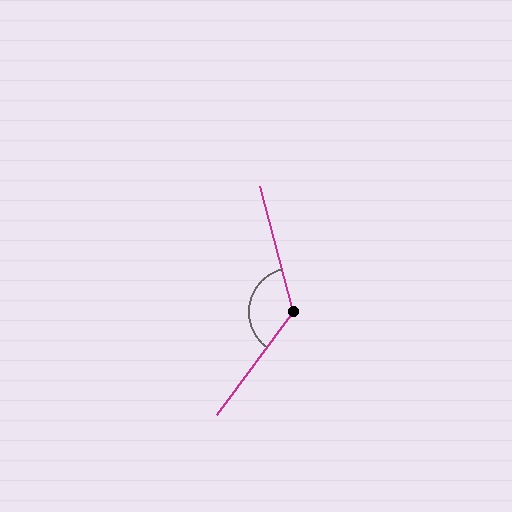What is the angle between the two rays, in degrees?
Approximately 129 degrees.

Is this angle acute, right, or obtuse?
It is obtuse.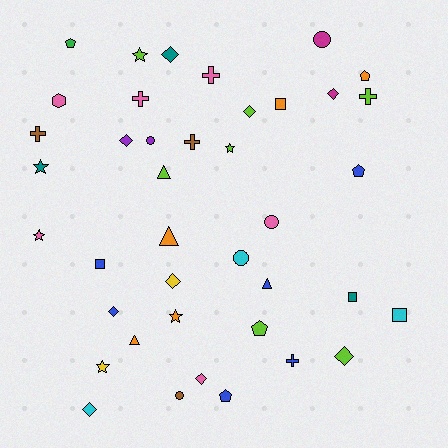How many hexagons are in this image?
There is 1 hexagon.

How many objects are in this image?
There are 40 objects.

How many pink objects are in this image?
There are 6 pink objects.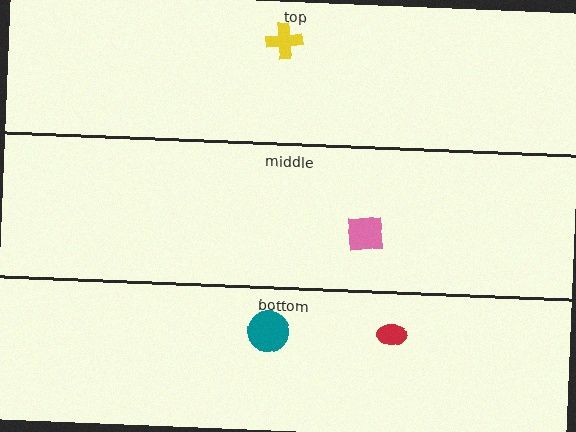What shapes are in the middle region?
The pink square.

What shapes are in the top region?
The yellow cross.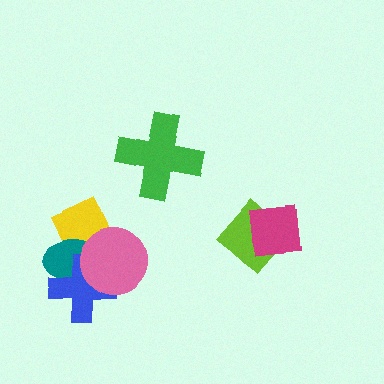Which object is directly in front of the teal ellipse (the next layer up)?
The blue cross is directly in front of the teal ellipse.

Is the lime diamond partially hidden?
Yes, it is partially covered by another shape.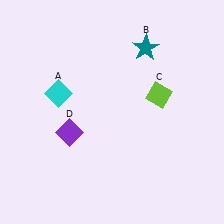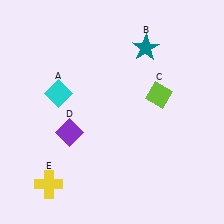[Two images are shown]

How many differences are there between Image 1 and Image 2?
There is 1 difference between the two images.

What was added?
A yellow cross (E) was added in Image 2.